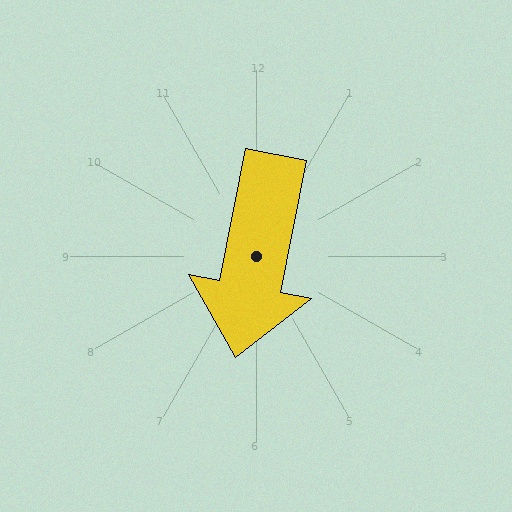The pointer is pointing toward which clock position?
Roughly 6 o'clock.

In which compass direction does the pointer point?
South.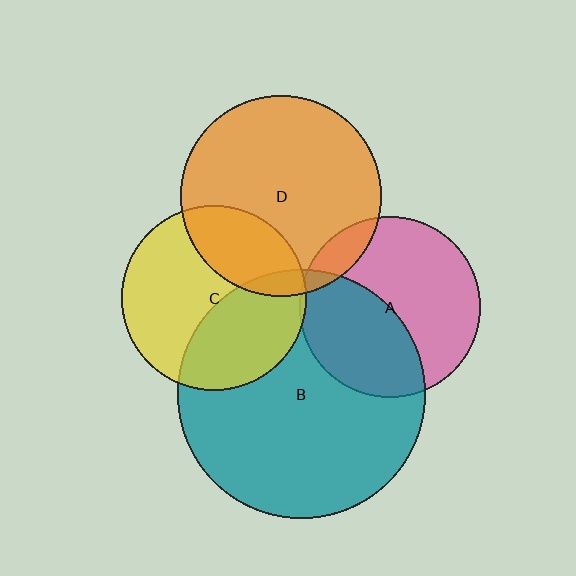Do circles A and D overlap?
Yes.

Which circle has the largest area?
Circle B (teal).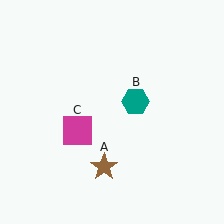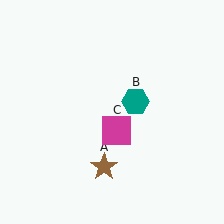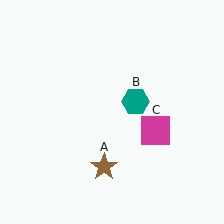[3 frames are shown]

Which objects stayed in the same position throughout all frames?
Brown star (object A) and teal hexagon (object B) remained stationary.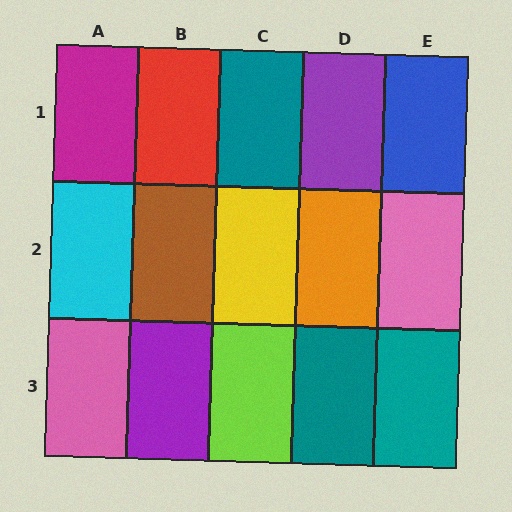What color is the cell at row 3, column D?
Teal.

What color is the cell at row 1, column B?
Red.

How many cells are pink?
2 cells are pink.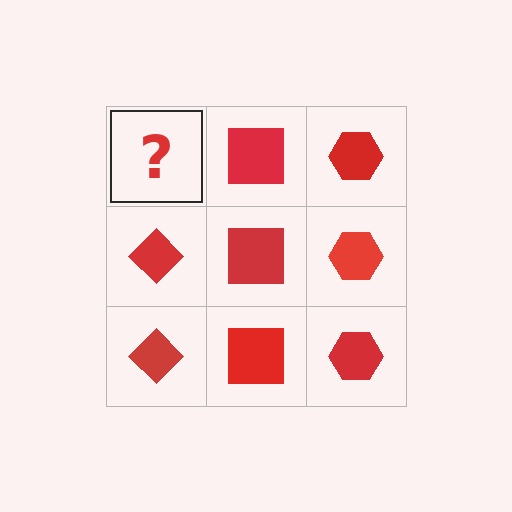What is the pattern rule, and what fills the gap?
The rule is that each column has a consistent shape. The gap should be filled with a red diamond.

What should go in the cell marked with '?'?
The missing cell should contain a red diamond.